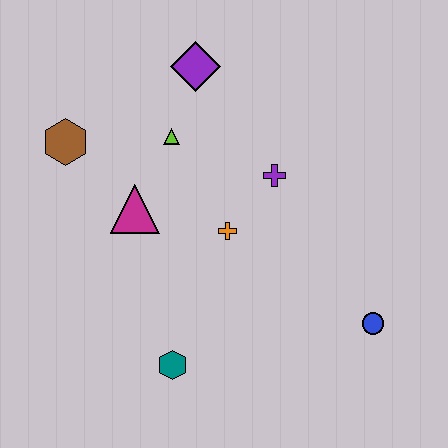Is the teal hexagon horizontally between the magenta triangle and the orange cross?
Yes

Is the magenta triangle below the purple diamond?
Yes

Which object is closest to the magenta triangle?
The lime triangle is closest to the magenta triangle.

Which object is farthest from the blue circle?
The brown hexagon is farthest from the blue circle.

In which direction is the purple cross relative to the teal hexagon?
The purple cross is above the teal hexagon.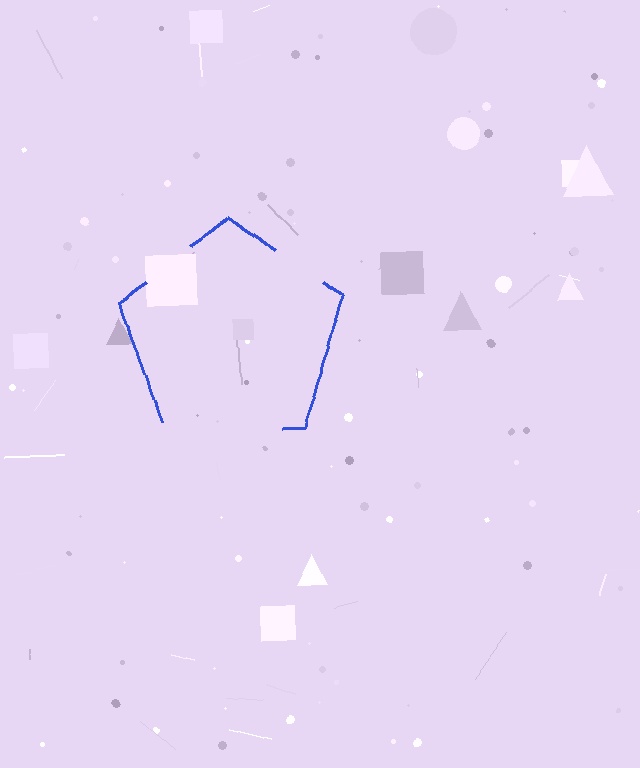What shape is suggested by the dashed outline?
The dashed outline suggests a pentagon.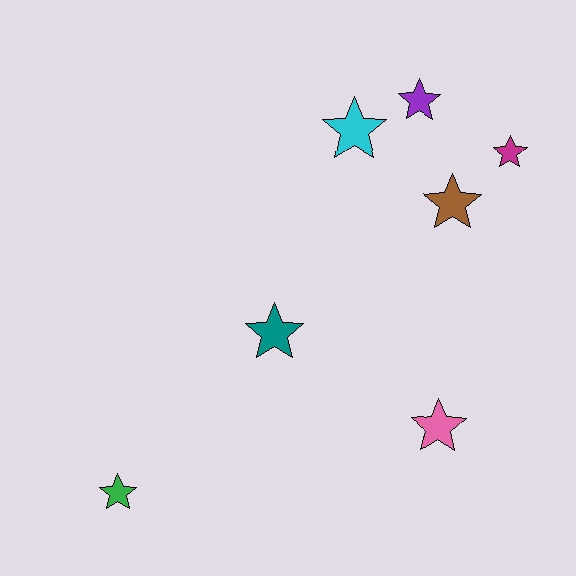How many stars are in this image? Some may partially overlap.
There are 7 stars.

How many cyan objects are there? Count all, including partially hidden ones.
There is 1 cyan object.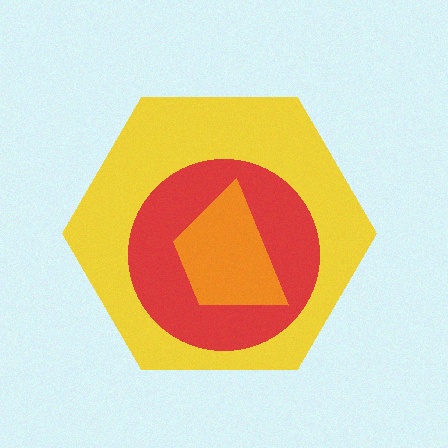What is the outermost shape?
The yellow hexagon.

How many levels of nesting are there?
3.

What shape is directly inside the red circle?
The orange trapezoid.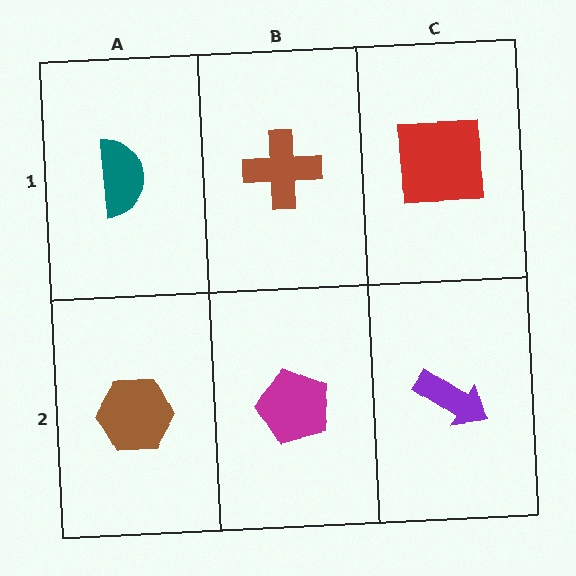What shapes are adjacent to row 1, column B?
A magenta pentagon (row 2, column B), a teal semicircle (row 1, column A), a red square (row 1, column C).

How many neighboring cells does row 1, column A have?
2.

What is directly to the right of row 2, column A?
A magenta pentagon.